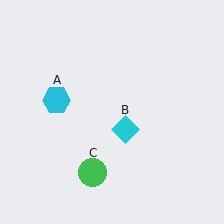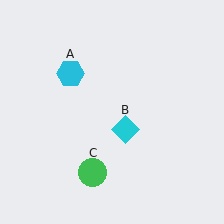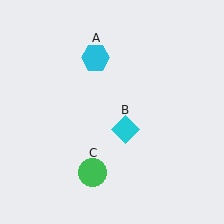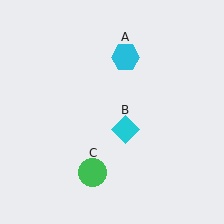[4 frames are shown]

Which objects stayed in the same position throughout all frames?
Cyan diamond (object B) and green circle (object C) remained stationary.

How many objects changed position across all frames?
1 object changed position: cyan hexagon (object A).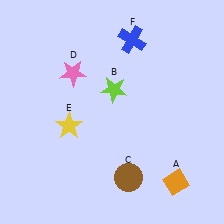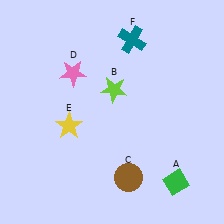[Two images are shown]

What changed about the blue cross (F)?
In Image 1, F is blue. In Image 2, it changed to teal.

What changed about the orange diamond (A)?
In Image 1, A is orange. In Image 2, it changed to green.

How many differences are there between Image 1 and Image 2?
There are 2 differences between the two images.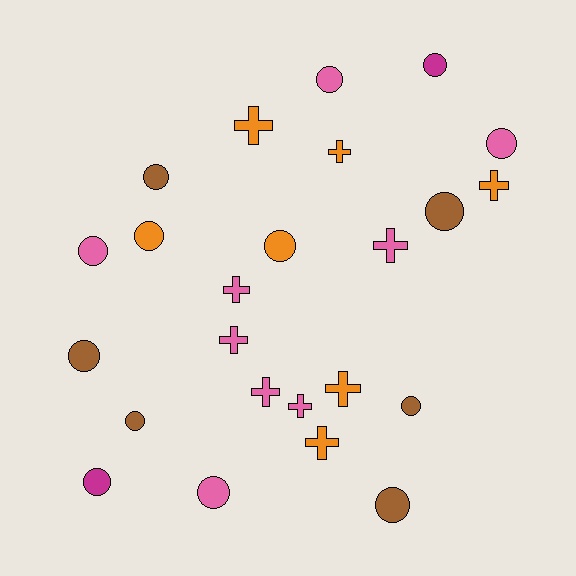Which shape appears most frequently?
Circle, with 14 objects.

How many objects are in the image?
There are 24 objects.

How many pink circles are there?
There are 4 pink circles.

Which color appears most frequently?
Pink, with 9 objects.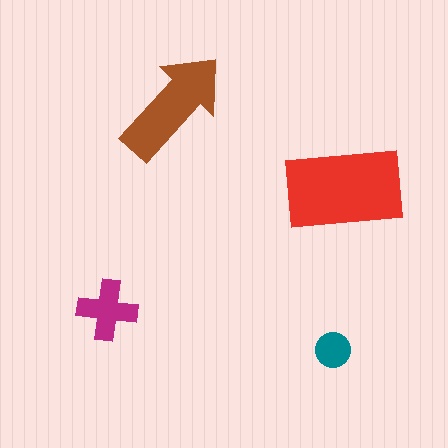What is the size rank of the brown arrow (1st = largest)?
2nd.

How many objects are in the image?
There are 4 objects in the image.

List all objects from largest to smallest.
The red rectangle, the brown arrow, the magenta cross, the teal circle.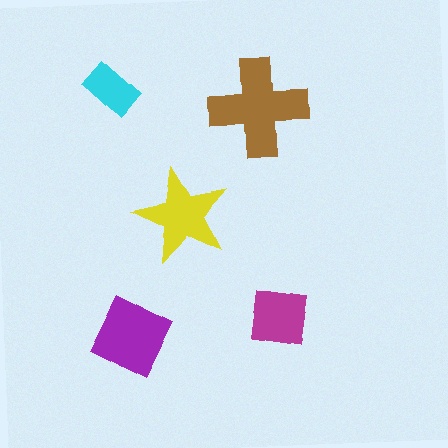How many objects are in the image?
There are 5 objects in the image.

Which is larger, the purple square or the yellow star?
The purple square.